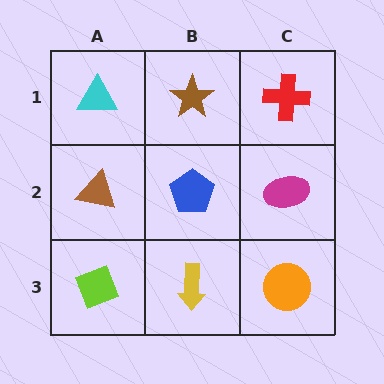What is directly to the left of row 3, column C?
A yellow arrow.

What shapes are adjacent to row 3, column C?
A magenta ellipse (row 2, column C), a yellow arrow (row 3, column B).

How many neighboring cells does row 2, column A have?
3.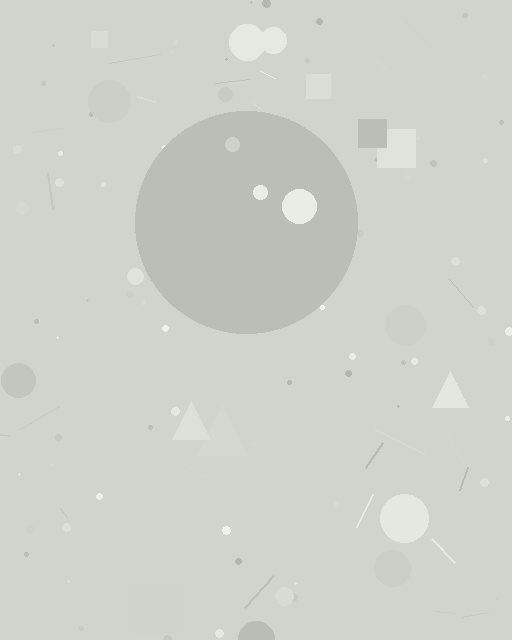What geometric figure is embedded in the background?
A circle is embedded in the background.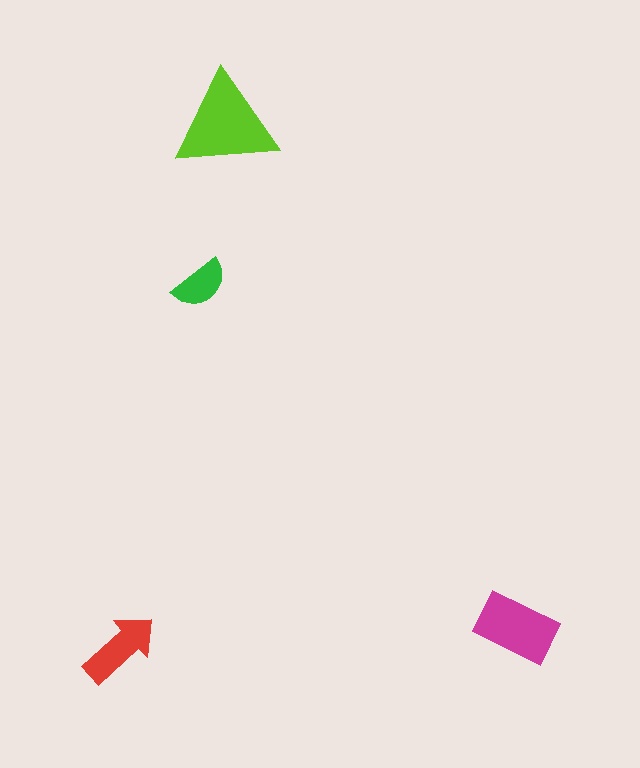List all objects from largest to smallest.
The lime triangle, the magenta rectangle, the red arrow, the green semicircle.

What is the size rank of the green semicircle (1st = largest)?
4th.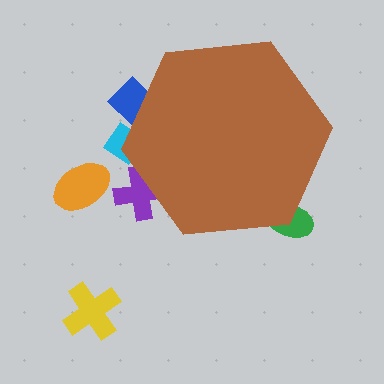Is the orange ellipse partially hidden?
No, the orange ellipse is fully visible.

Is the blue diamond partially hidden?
Yes, the blue diamond is partially hidden behind the brown hexagon.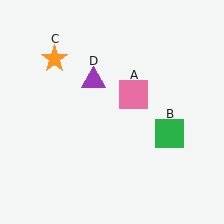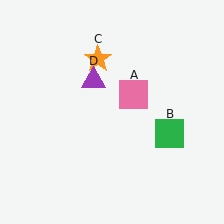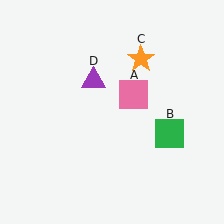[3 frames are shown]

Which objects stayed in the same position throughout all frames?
Pink square (object A) and green square (object B) and purple triangle (object D) remained stationary.